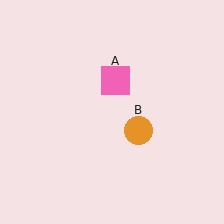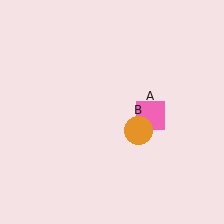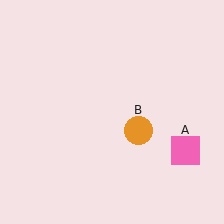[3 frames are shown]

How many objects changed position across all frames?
1 object changed position: pink square (object A).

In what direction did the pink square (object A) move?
The pink square (object A) moved down and to the right.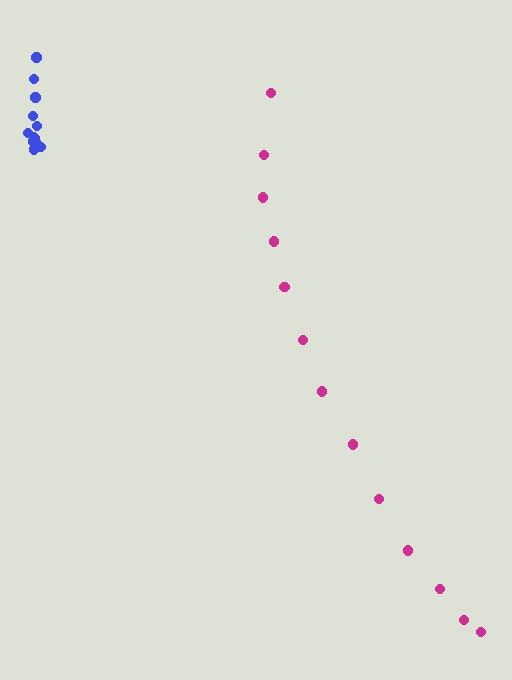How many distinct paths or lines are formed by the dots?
There are 2 distinct paths.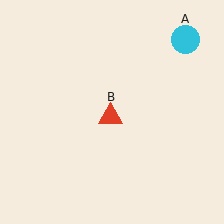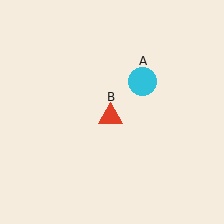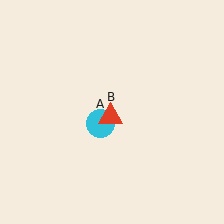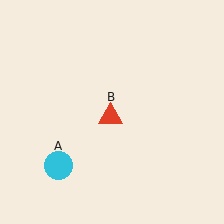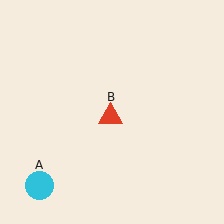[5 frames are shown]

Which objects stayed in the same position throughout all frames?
Red triangle (object B) remained stationary.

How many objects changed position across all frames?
1 object changed position: cyan circle (object A).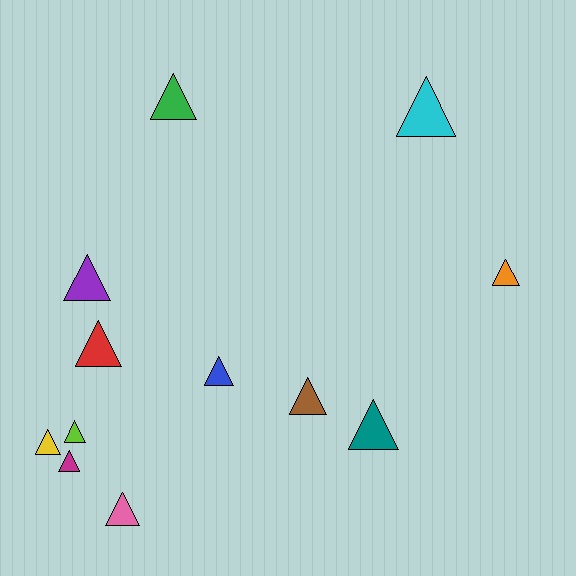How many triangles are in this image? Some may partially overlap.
There are 12 triangles.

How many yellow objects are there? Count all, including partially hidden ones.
There is 1 yellow object.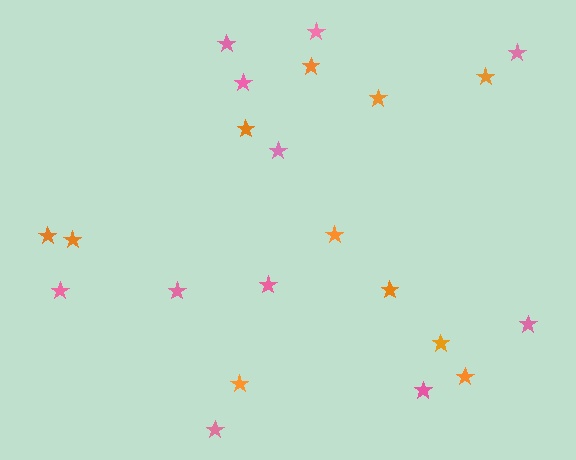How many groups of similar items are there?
There are 2 groups: one group of orange stars (11) and one group of pink stars (11).